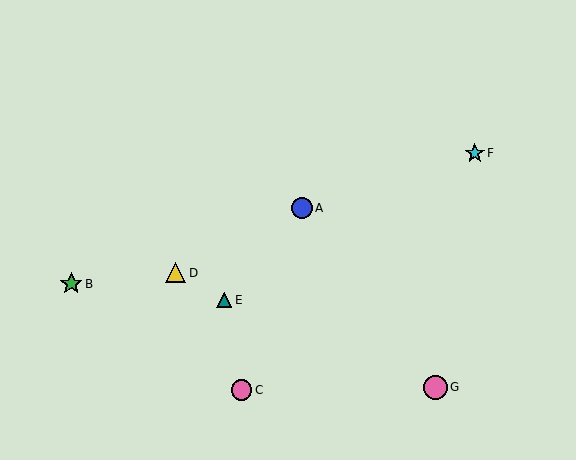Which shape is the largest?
The pink circle (labeled G) is the largest.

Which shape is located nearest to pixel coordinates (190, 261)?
The yellow triangle (labeled D) at (176, 273) is nearest to that location.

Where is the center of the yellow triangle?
The center of the yellow triangle is at (176, 273).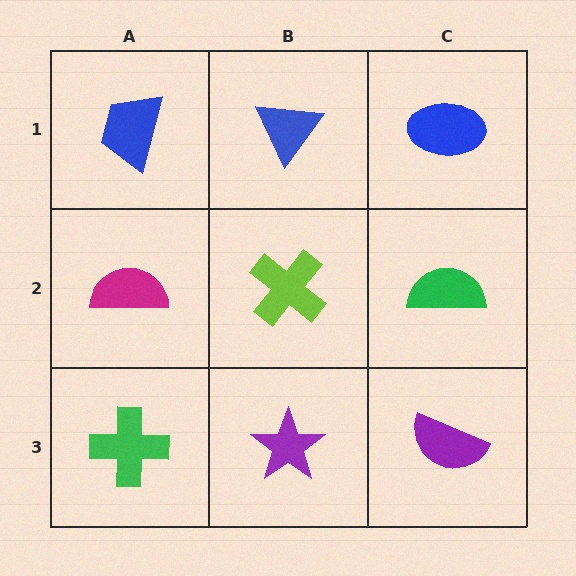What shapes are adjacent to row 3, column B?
A lime cross (row 2, column B), a green cross (row 3, column A), a purple semicircle (row 3, column C).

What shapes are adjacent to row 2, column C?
A blue ellipse (row 1, column C), a purple semicircle (row 3, column C), a lime cross (row 2, column B).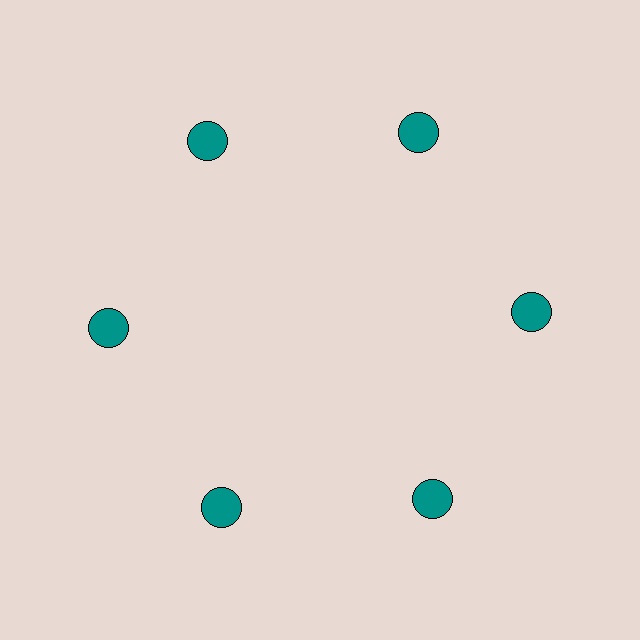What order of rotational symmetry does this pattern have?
This pattern has 6-fold rotational symmetry.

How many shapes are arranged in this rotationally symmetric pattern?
There are 6 shapes, arranged in 6 groups of 1.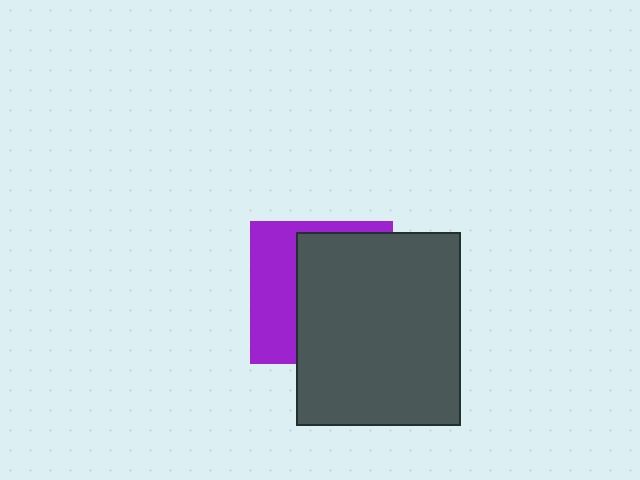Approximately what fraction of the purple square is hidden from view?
Roughly 63% of the purple square is hidden behind the dark gray rectangle.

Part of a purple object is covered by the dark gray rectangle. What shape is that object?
It is a square.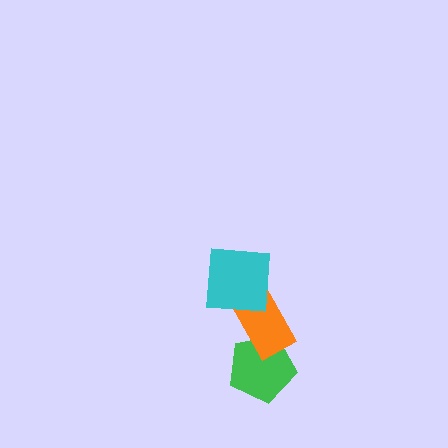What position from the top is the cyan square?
The cyan square is 1st from the top.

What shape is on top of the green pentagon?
The orange rectangle is on top of the green pentagon.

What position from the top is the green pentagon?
The green pentagon is 3rd from the top.